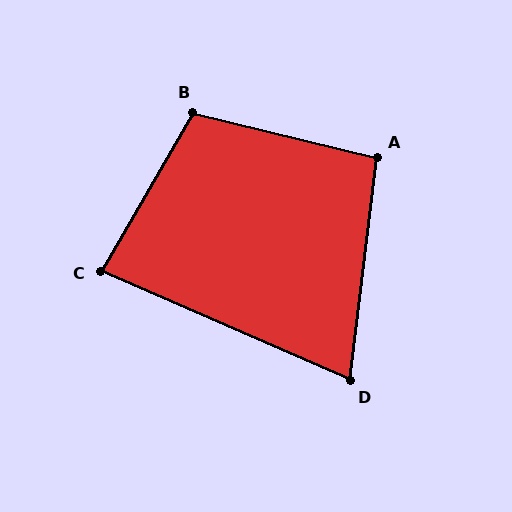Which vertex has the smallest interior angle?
D, at approximately 73 degrees.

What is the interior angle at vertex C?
Approximately 83 degrees (acute).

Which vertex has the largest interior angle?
B, at approximately 107 degrees.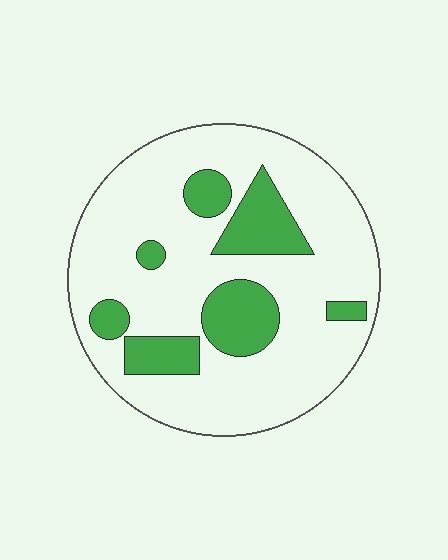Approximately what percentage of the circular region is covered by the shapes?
Approximately 20%.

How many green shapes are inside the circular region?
7.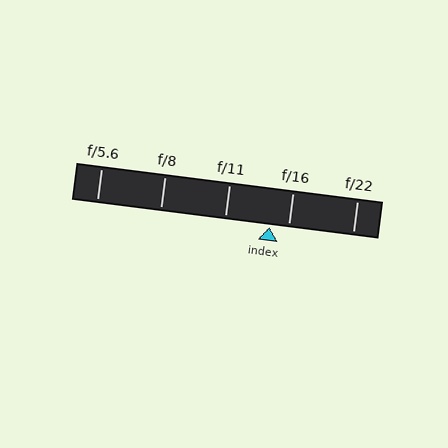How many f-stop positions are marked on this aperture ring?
There are 5 f-stop positions marked.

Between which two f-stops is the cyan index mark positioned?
The index mark is between f/11 and f/16.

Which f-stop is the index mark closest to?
The index mark is closest to f/16.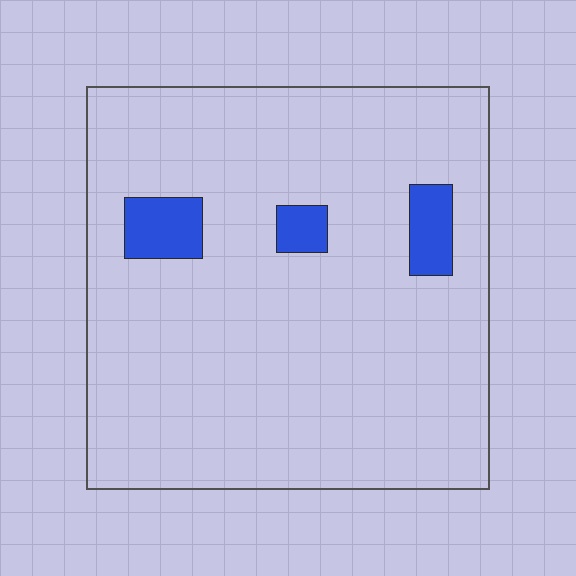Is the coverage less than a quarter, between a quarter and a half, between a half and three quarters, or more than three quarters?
Less than a quarter.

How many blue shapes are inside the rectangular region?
3.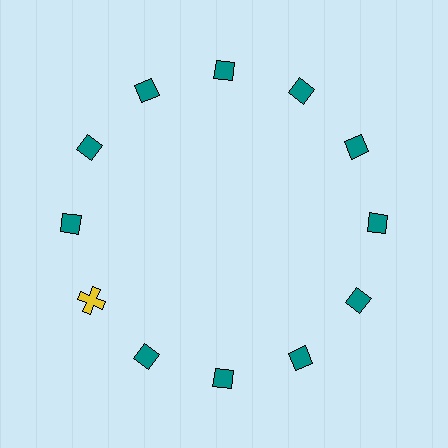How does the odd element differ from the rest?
It differs in both color (yellow instead of teal) and shape (cross instead of diamond).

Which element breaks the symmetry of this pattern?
The yellow cross at roughly the 8 o'clock position breaks the symmetry. All other shapes are teal diamonds.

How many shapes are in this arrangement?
There are 12 shapes arranged in a ring pattern.